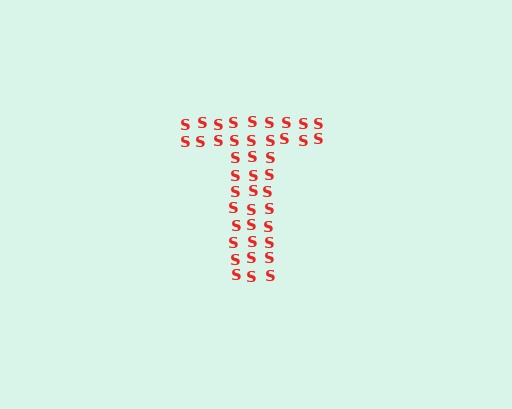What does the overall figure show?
The overall figure shows the letter T.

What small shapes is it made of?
It is made of small letter S's.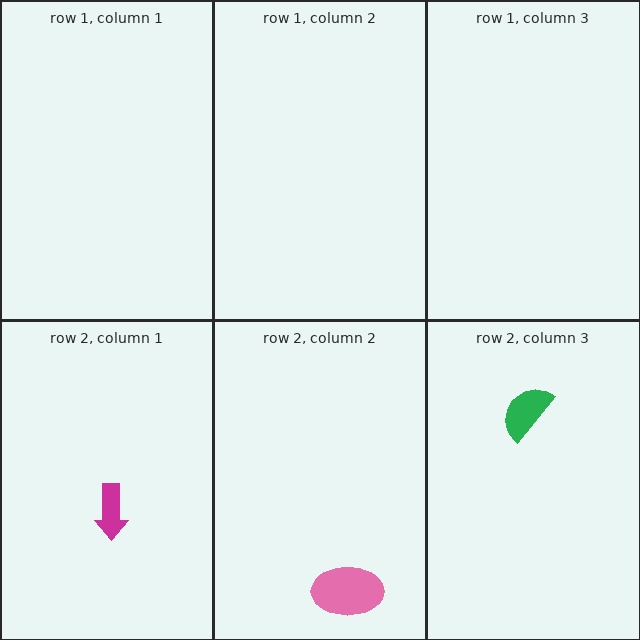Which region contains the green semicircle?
The row 2, column 3 region.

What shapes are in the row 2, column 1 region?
The magenta arrow.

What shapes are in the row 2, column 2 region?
The pink ellipse.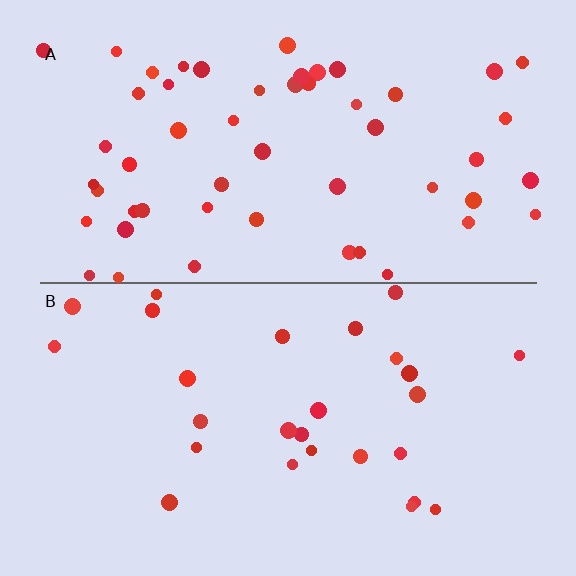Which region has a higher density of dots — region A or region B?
A (the top).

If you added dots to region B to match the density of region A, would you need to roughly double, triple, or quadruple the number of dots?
Approximately double.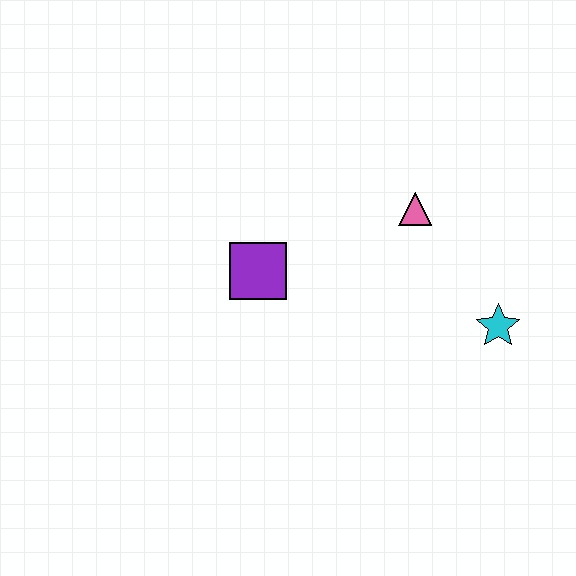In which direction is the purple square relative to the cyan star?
The purple square is to the left of the cyan star.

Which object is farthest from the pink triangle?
The purple square is farthest from the pink triangle.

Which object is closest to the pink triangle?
The cyan star is closest to the pink triangle.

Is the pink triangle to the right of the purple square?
Yes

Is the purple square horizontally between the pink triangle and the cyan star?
No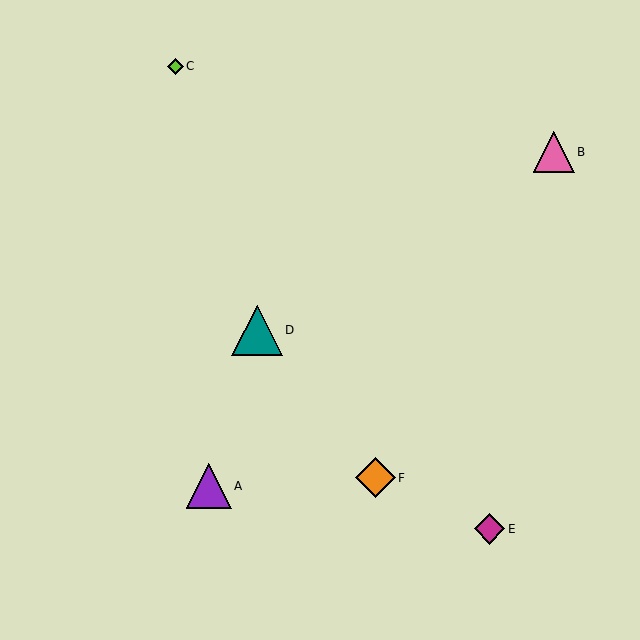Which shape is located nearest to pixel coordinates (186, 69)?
The lime diamond (labeled C) at (175, 66) is nearest to that location.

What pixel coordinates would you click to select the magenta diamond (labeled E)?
Click at (490, 529) to select the magenta diamond E.